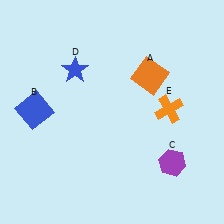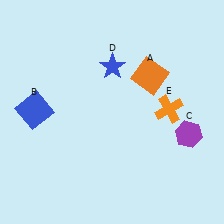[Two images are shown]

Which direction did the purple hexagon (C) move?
The purple hexagon (C) moved up.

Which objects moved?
The objects that moved are: the purple hexagon (C), the blue star (D).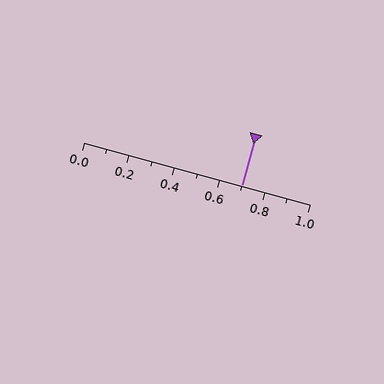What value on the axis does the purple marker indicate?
The marker indicates approximately 0.7.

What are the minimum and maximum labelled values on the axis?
The axis runs from 0.0 to 1.0.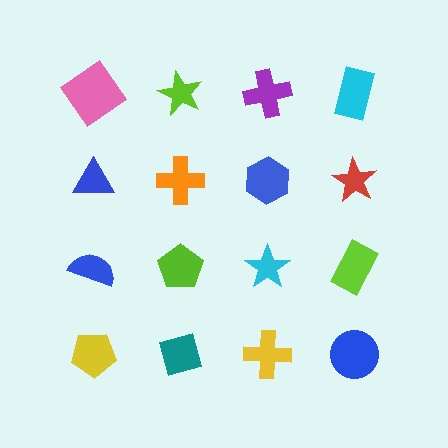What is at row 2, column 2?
An orange cross.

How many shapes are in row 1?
4 shapes.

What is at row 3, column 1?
A blue semicircle.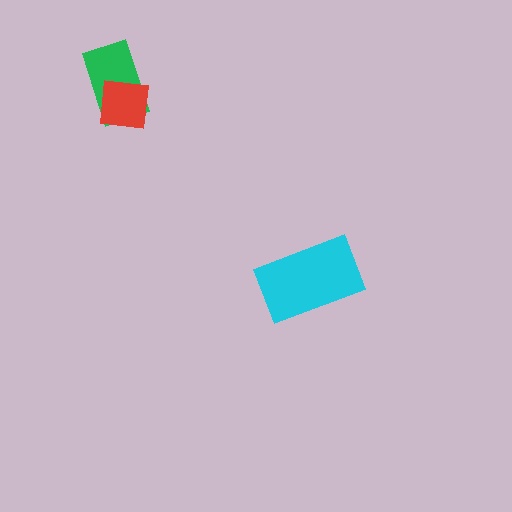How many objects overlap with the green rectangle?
1 object overlaps with the green rectangle.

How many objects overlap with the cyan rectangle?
0 objects overlap with the cyan rectangle.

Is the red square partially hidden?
No, no other shape covers it.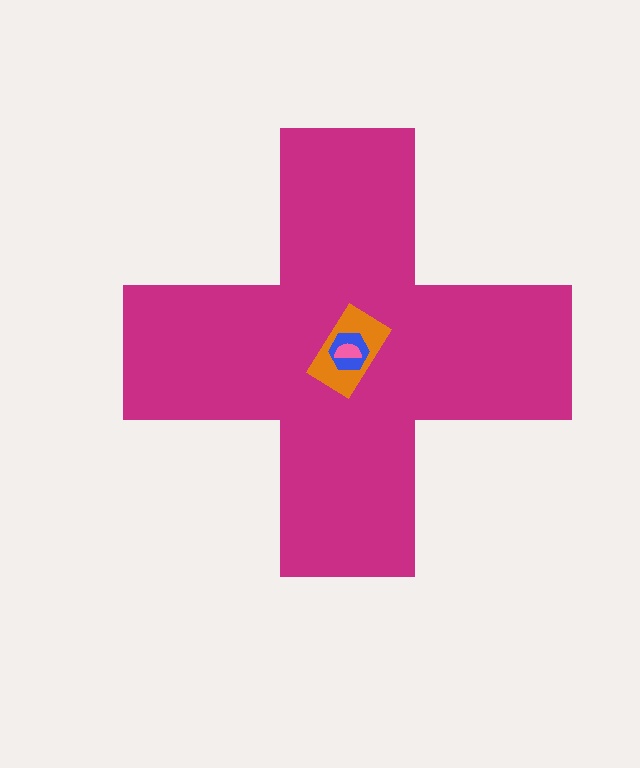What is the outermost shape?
The magenta cross.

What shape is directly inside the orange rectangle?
The blue hexagon.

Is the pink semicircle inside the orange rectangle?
Yes.